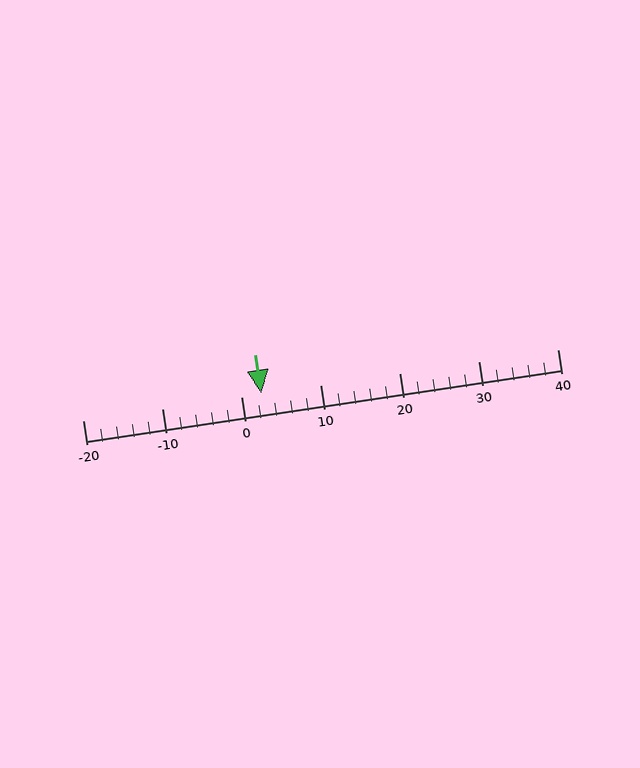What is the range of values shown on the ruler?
The ruler shows values from -20 to 40.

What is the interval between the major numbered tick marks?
The major tick marks are spaced 10 units apart.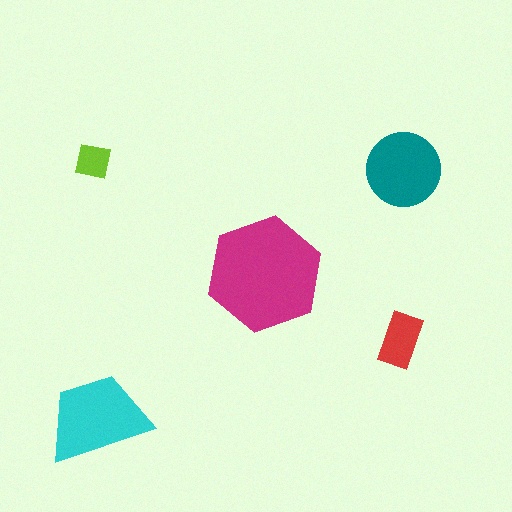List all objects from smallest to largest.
The lime square, the red rectangle, the teal circle, the cyan trapezoid, the magenta hexagon.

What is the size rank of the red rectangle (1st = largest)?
4th.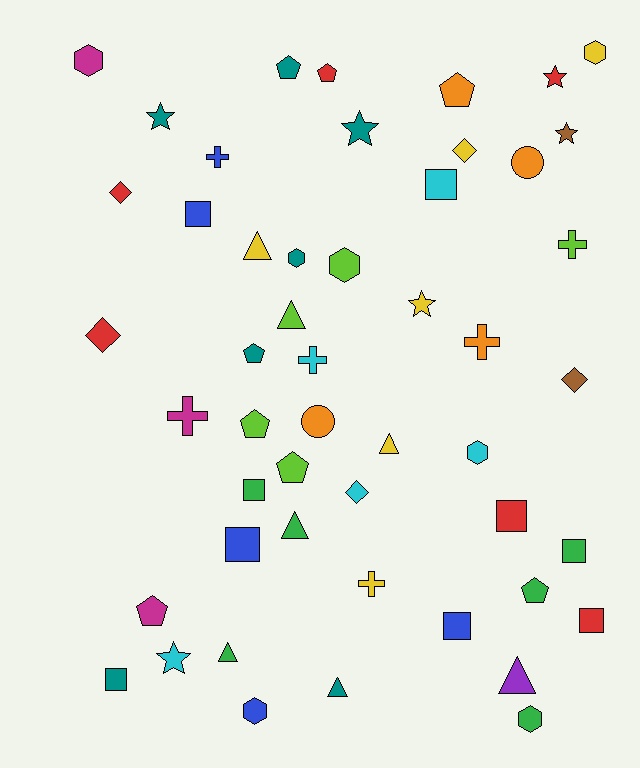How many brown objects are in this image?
There are 2 brown objects.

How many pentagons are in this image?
There are 8 pentagons.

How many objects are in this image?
There are 50 objects.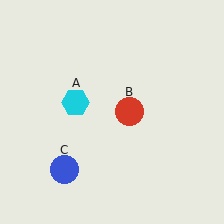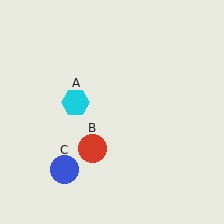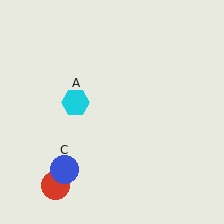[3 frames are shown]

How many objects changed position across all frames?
1 object changed position: red circle (object B).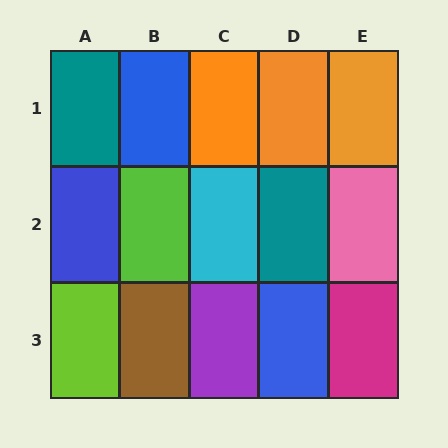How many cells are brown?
1 cell is brown.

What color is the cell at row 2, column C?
Cyan.